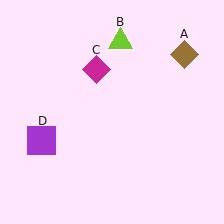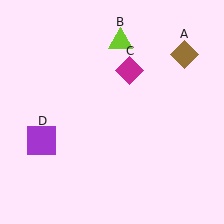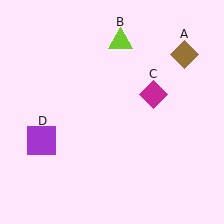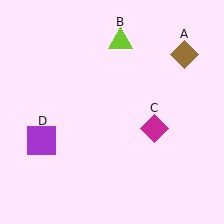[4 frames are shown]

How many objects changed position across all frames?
1 object changed position: magenta diamond (object C).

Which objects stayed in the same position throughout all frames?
Brown diamond (object A) and lime triangle (object B) and purple square (object D) remained stationary.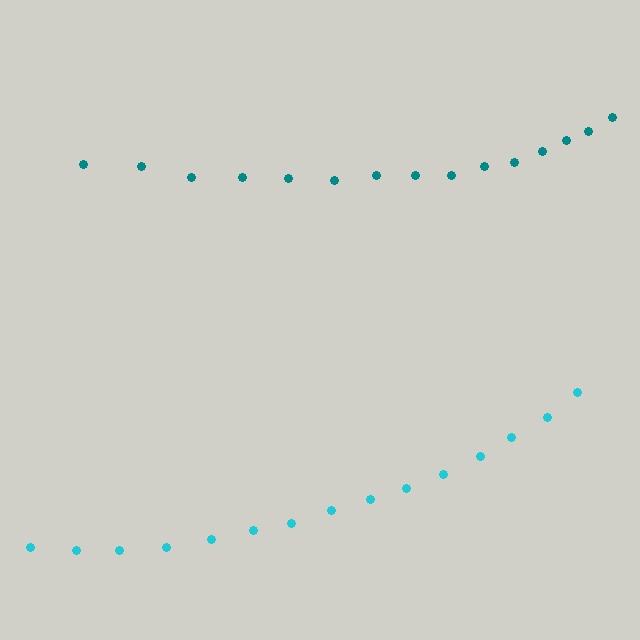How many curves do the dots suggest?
There are 2 distinct paths.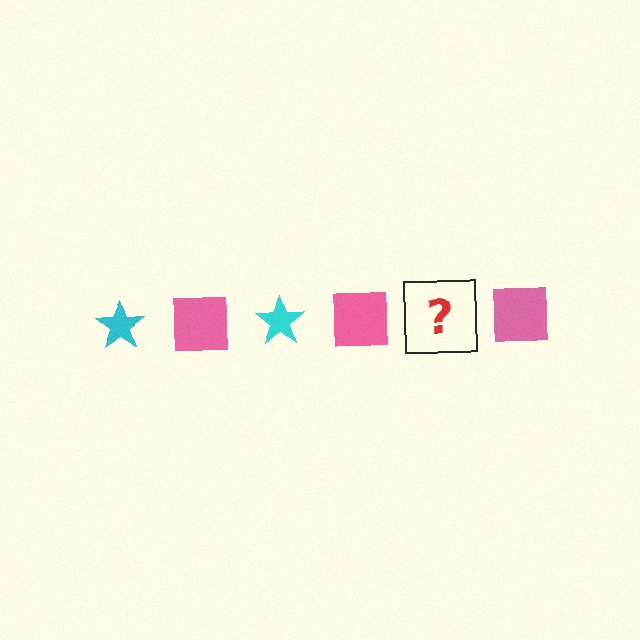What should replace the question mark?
The question mark should be replaced with a cyan star.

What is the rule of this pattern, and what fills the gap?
The rule is that the pattern alternates between cyan star and pink square. The gap should be filled with a cyan star.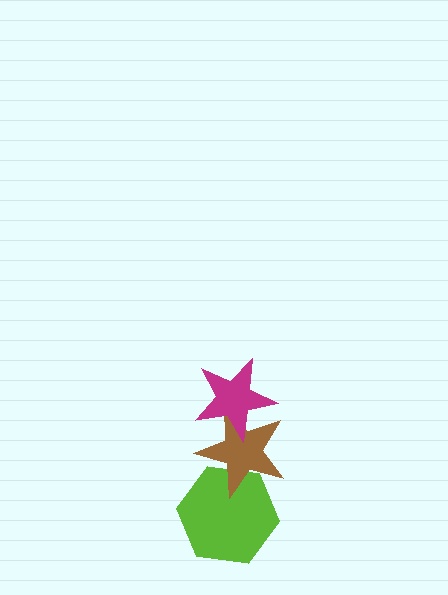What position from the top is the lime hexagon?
The lime hexagon is 3rd from the top.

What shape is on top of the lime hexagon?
The brown star is on top of the lime hexagon.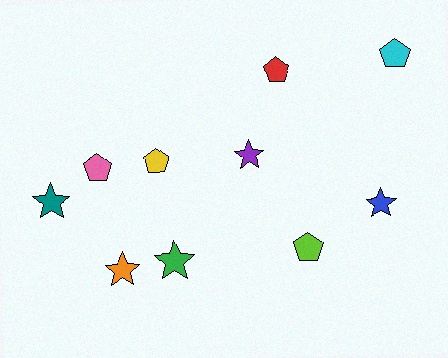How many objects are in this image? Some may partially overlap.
There are 10 objects.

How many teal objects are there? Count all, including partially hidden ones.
There is 1 teal object.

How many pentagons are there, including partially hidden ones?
There are 5 pentagons.